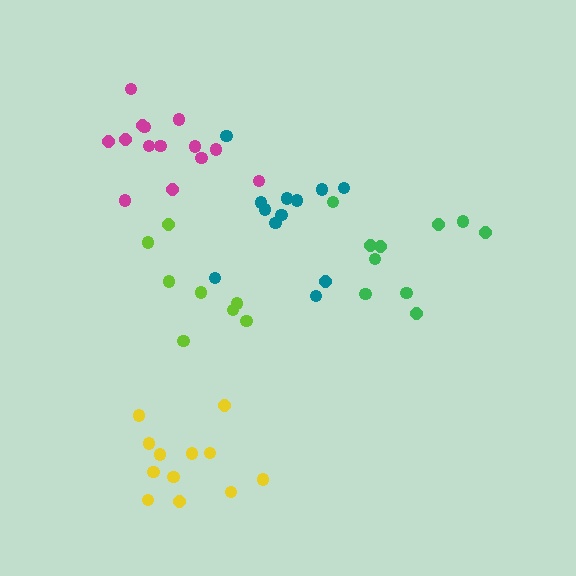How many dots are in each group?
Group 1: 12 dots, Group 2: 8 dots, Group 3: 10 dots, Group 4: 12 dots, Group 5: 14 dots (56 total).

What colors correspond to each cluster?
The clusters are colored: yellow, lime, green, teal, magenta.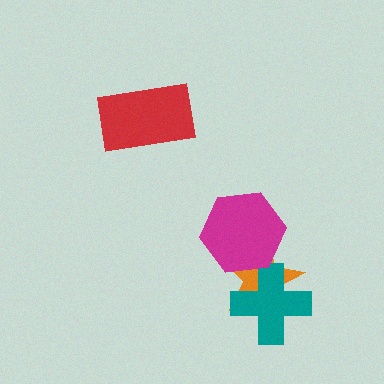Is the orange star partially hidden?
Yes, it is partially covered by another shape.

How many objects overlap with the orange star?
2 objects overlap with the orange star.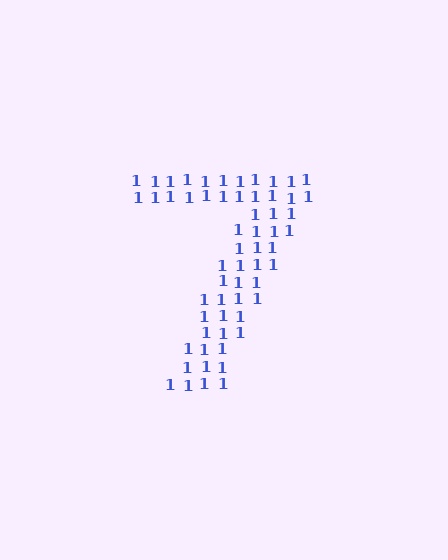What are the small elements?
The small elements are digit 1's.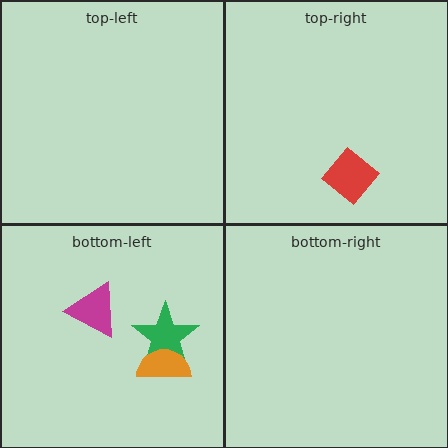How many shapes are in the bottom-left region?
3.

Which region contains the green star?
The bottom-left region.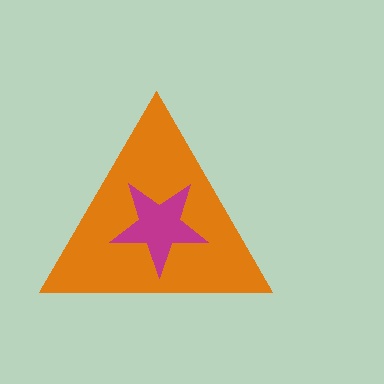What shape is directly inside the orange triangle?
The magenta star.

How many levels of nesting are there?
2.